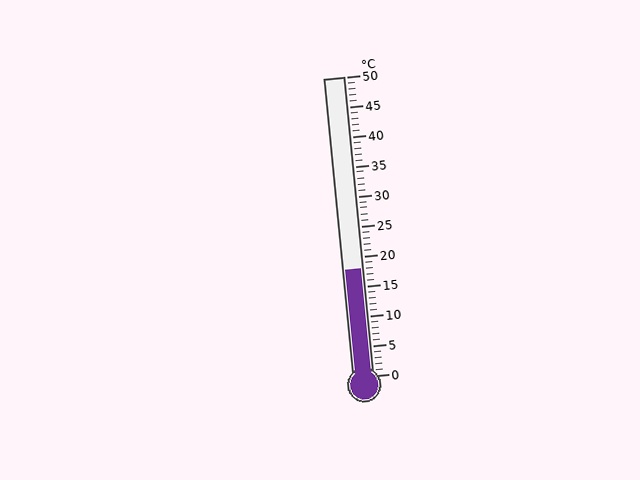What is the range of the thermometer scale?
The thermometer scale ranges from 0°C to 50°C.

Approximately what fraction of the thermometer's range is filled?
The thermometer is filled to approximately 35% of its range.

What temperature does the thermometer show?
The thermometer shows approximately 18°C.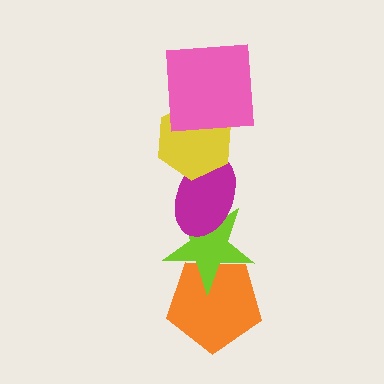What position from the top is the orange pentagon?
The orange pentagon is 5th from the top.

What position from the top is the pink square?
The pink square is 1st from the top.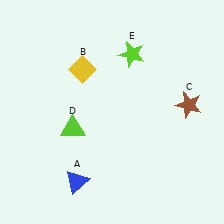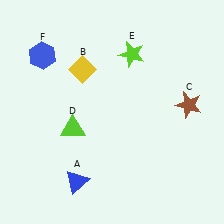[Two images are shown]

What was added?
A blue hexagon (F) was added in Image 2.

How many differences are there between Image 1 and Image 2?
There is 1 difference between the two images.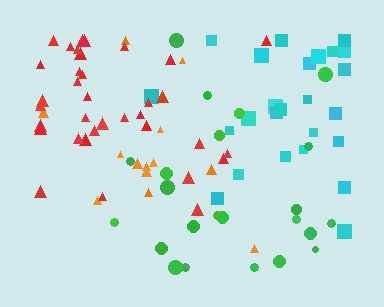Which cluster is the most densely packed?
Red.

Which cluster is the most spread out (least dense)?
Orange.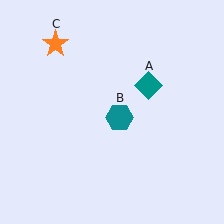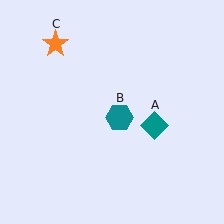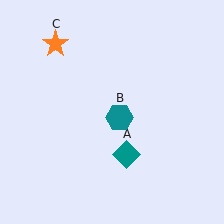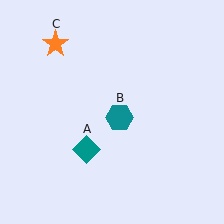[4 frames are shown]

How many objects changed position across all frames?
1 object changed position: teal diamond (object A).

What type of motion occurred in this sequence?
The teal diamond (object A) rotated clockwise around the center of the scene.